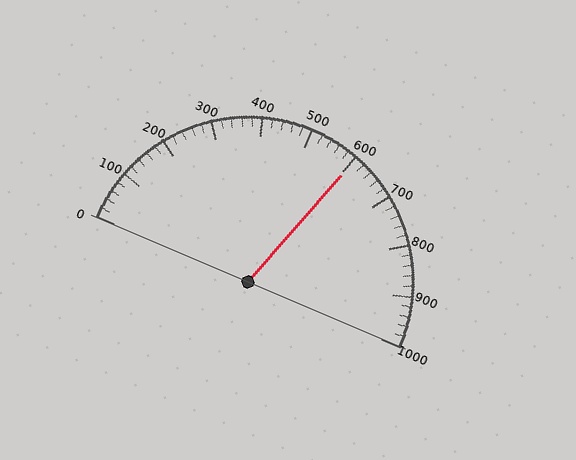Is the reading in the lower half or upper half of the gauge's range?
The reading is in the upper half of the range (0 to 1000).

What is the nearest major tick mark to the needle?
The nearest major tick mark is 600.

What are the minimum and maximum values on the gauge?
The gauge ranges from 0 to 1000.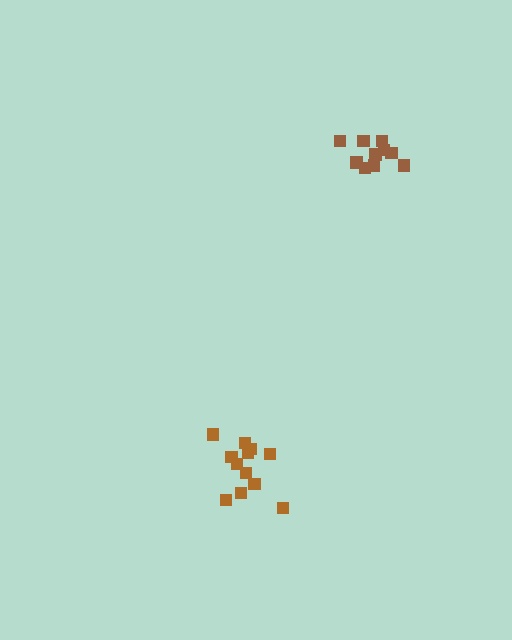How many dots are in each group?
Group 1: 10 dots, Group 2: 12 dots (22 total).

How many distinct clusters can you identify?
There are 2 distinct clusters.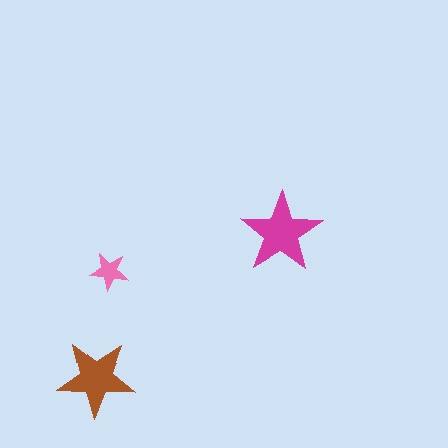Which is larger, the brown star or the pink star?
The brown one.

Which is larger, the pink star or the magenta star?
The magenta one.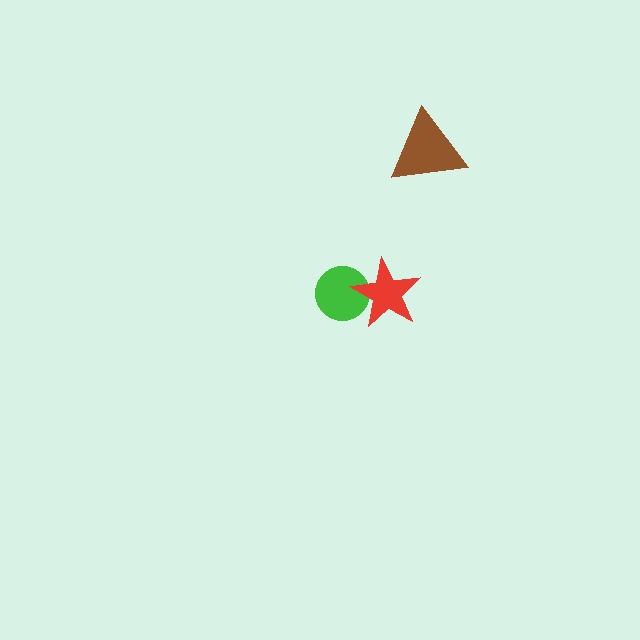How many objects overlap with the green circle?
1 object overlaps with the green circle.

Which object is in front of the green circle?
The red star is in front of the green circle.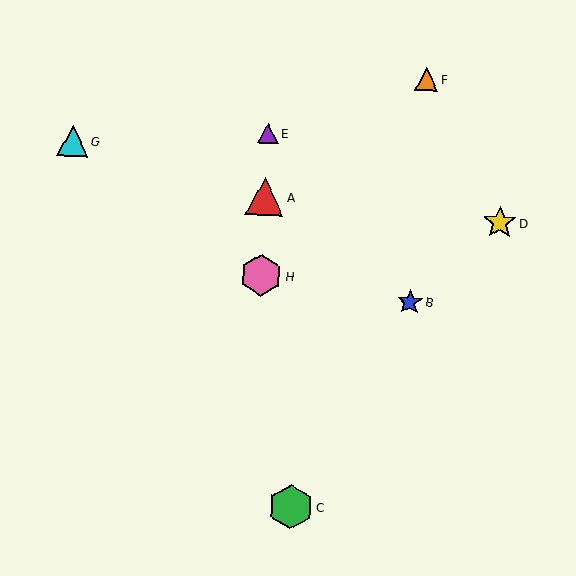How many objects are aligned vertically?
3 objects (A, E, H) are aligned vertically.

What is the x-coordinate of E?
Object E is at x≈268.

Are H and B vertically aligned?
No, H is at x≈261 and B is at x≈410.